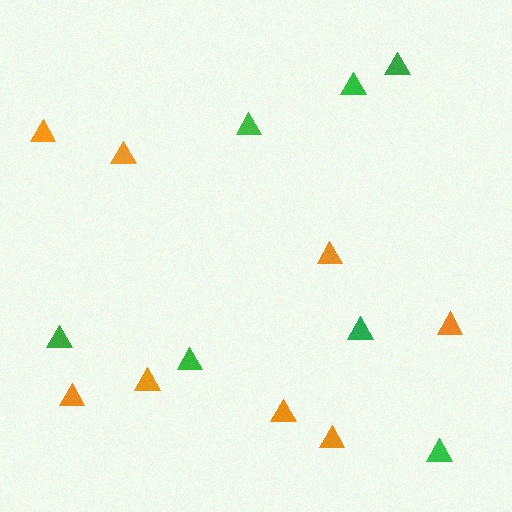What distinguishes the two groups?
There are 2 groups: one group of green triangles (7) and one group of orange triangles (8).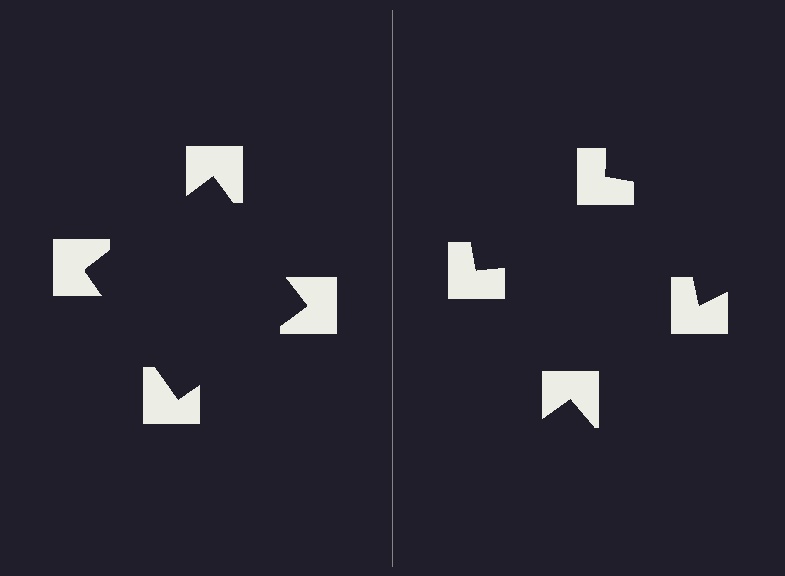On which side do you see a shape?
An illusory square appears on the left side. On the right side the wedge cuts are rotated, so no coherent shape forms.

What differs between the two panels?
The notched squares are positioned identically on both sides; only the wedge orientations differ. On the left they align to a square; on the right they are misaligned.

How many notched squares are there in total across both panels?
8 — 4 on each side.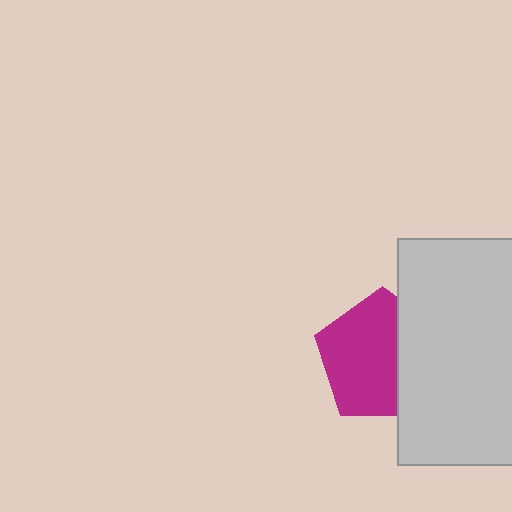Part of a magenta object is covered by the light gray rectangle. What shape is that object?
It is a pentagon.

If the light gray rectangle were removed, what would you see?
You would see the complete magenta pentagon.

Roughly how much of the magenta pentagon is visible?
Most of it is visible (roughly 65%).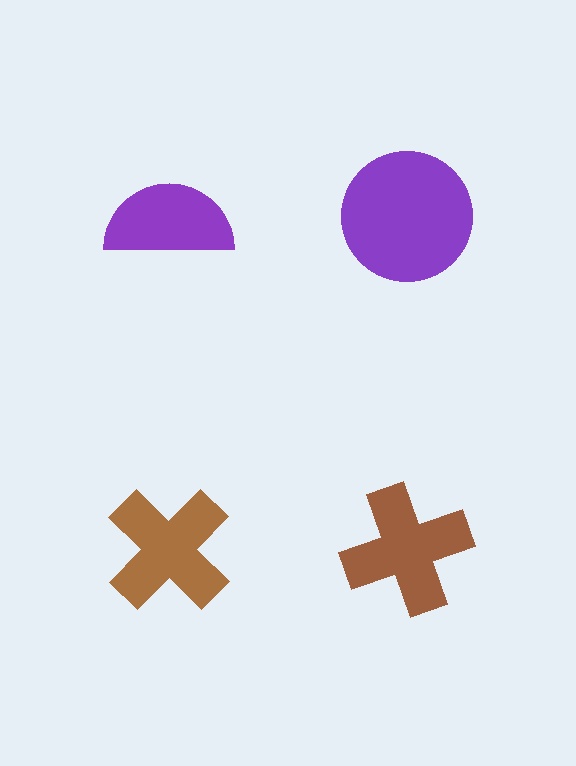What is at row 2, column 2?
A brown cross.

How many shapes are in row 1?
2 shapes.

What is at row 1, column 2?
A purple circle.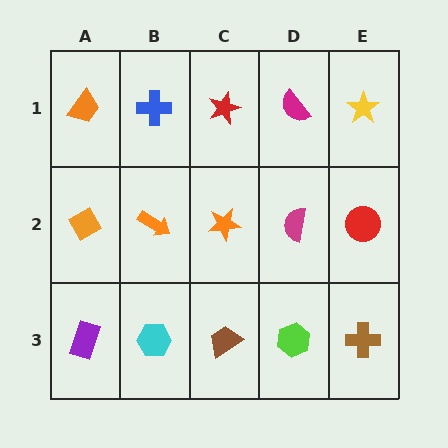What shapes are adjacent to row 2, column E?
A yellow star (row 1, column E), a brown cross (row 3, column E), a magenta semicircle (row 2, column D).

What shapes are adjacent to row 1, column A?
An orange diamond (row 2, column A), a blue cross (row 1, column B).